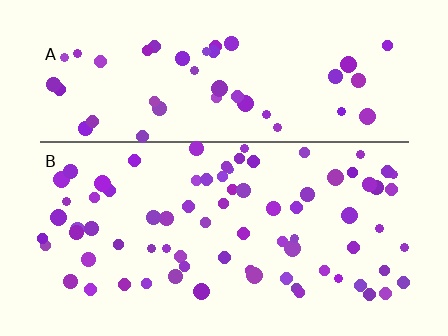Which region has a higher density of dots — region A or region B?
B (the bottom).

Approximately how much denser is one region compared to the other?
Approximately 1.6× — region B over region A.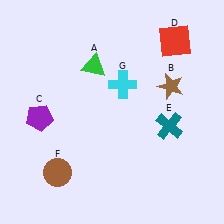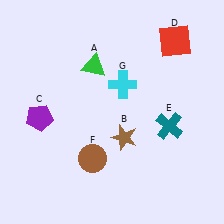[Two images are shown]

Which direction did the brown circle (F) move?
The brown circle (F) moved right.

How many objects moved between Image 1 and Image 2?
2 objects moved between the two images.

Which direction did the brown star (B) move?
The brown star (B) moved down.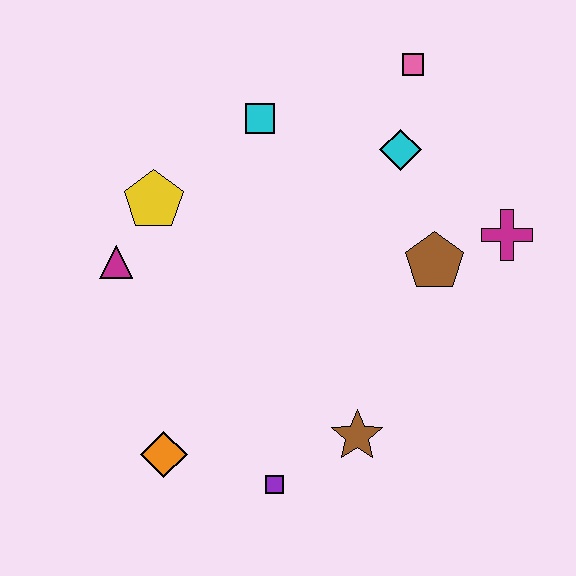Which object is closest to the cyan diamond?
The pink square is closest to the cyan diamond.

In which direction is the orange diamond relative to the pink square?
The orange diamond is below the pink square.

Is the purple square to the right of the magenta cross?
No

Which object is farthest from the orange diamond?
The pink square is farthest from the orange diamond.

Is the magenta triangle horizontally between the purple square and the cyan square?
No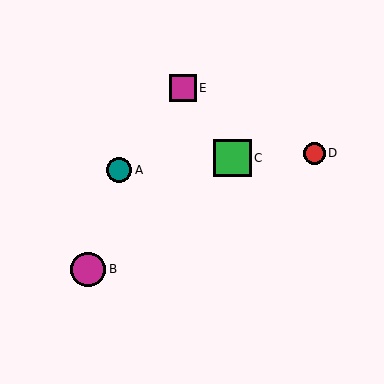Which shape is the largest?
The green square (labeled C) is the largest.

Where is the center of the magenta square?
The center of the magenta square is at (183, 88).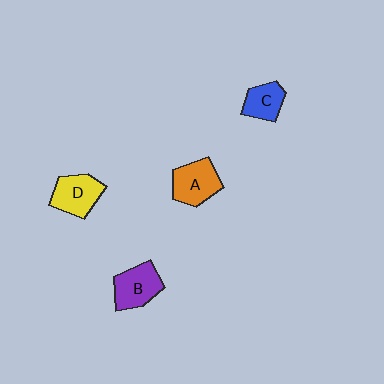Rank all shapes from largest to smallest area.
From largest to smallest: A (orange), D (yellow), B (purple), C (blue).